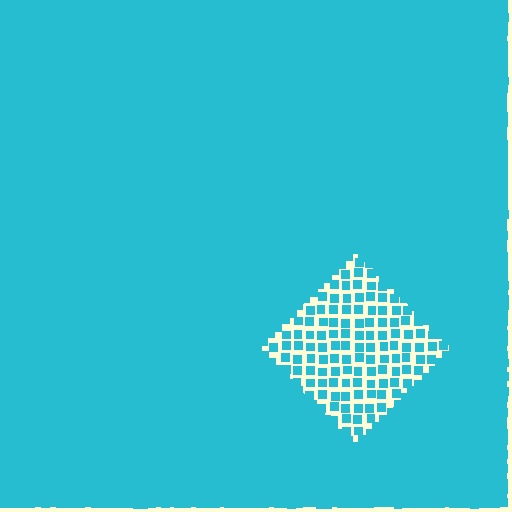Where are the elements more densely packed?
The elements are more densely packed outside the diamond boundary.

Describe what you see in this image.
The image contains small cyan elements arranged at two different densities. A diamond-shaped region is visible where the elements are less densely packed than the surrounding area.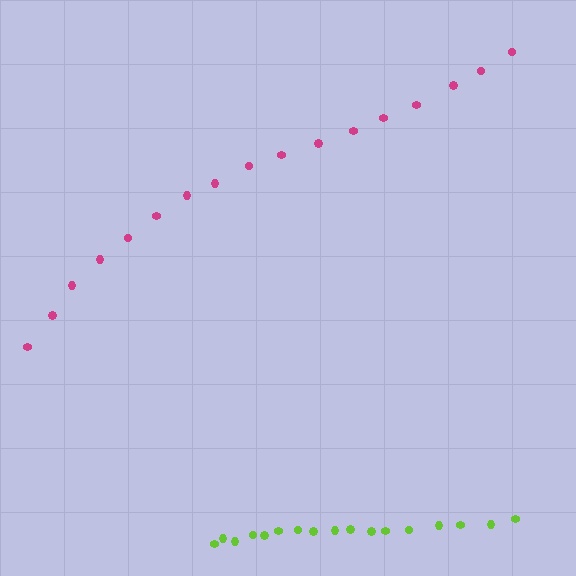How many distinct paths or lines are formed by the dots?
There are 2 distinct paths.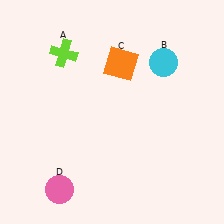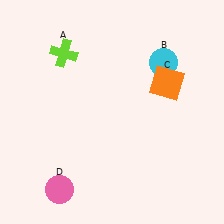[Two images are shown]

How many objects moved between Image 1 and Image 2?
1 object moved between the two images.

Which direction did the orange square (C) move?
The orange square (C) moved right.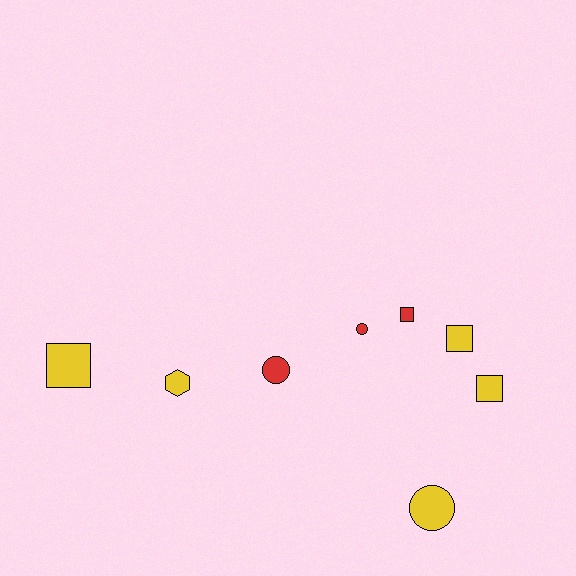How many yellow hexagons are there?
There is 1 yellow hexagon.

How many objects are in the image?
There are 8 objects.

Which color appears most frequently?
Yellow, with 5 objects.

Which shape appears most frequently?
Square, with 4 objects.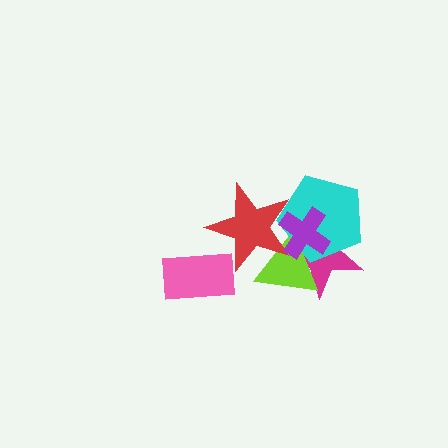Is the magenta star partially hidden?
Yes, it is partially covered by another shape.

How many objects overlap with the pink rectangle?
1 object overlaps with the pink rectangle.